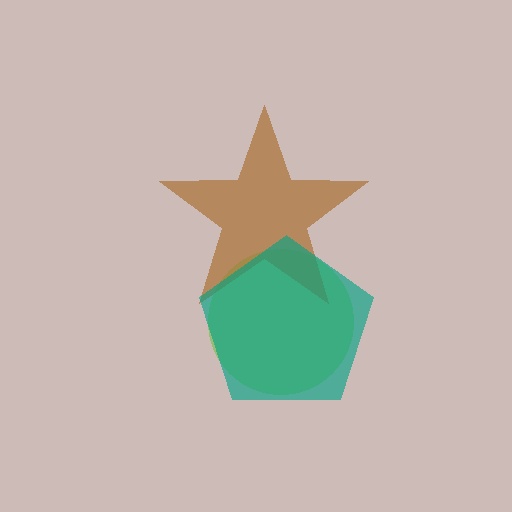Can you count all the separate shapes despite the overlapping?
Yes, there are 3 separate shapes.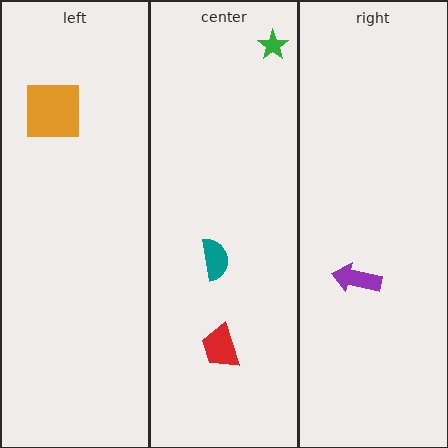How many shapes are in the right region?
1.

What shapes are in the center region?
The teal semicircle, the green star, the red trapezoid.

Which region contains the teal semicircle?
The center region.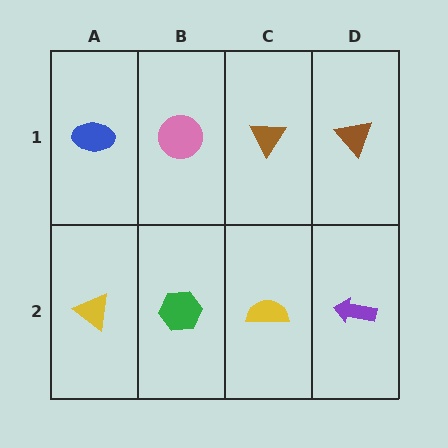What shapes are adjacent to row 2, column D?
A brown triangle (row 1, column D), a yellow semicircle (row 2, column C).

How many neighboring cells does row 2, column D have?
2.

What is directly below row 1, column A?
A yellow triangle.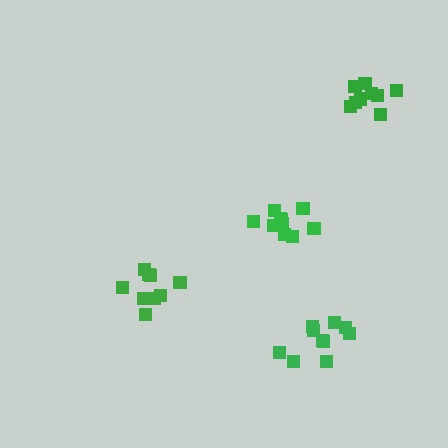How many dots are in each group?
Group 1: 10 dots, Group 2: 9 dots, Group 3: 10 dots, Group 4: 9 dots (38 total).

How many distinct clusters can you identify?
There are 4 distinct clusters.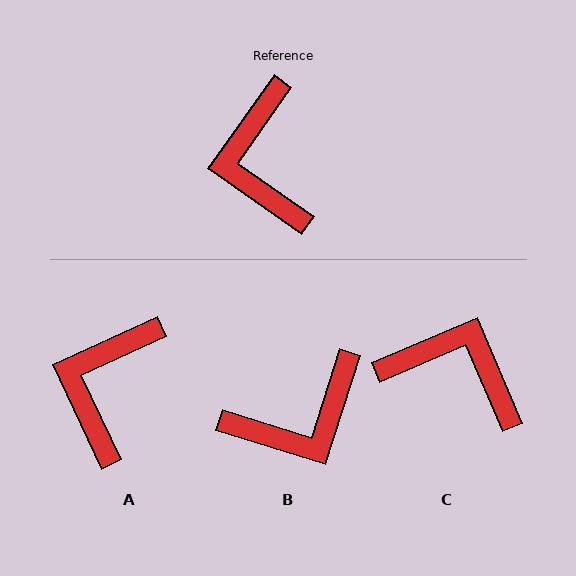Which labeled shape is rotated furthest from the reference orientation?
C, about 122 degrees away.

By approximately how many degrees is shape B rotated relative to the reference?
Approximately 107 degrees counter-clockwise.